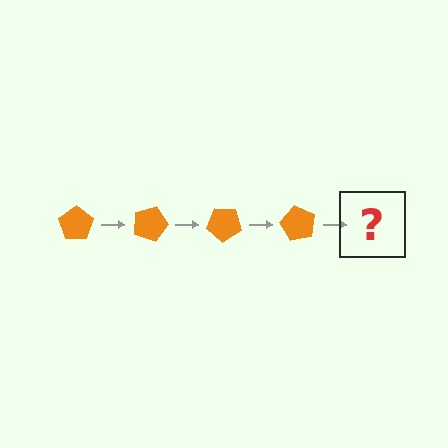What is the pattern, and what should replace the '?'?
The pattern is that the pentagon rotates 20 degrees each step. The '?' should be an orange pentagon rotated 80 degrees.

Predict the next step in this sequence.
The next step is an orange pentagon rotated 80 degrees.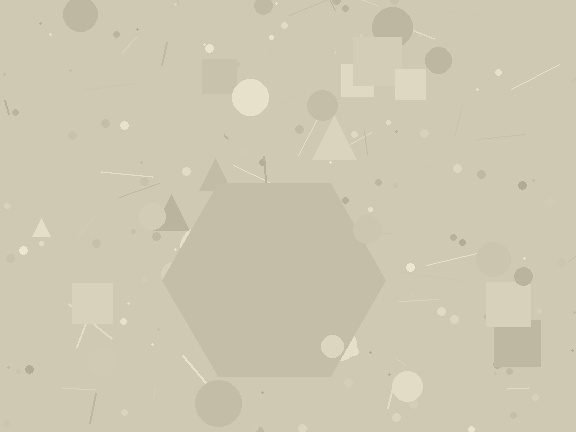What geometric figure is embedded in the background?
A hexagon is embedded in the background.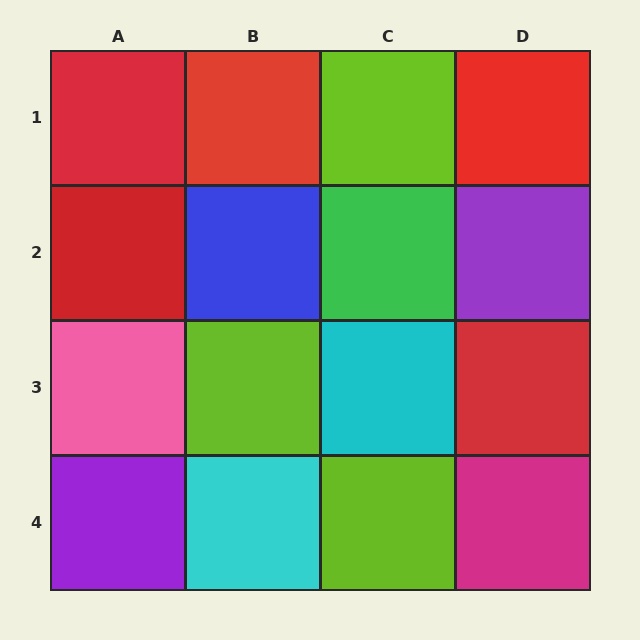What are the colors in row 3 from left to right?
Pink, lime, cyan, red.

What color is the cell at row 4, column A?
Purple.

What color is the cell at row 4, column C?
Lime.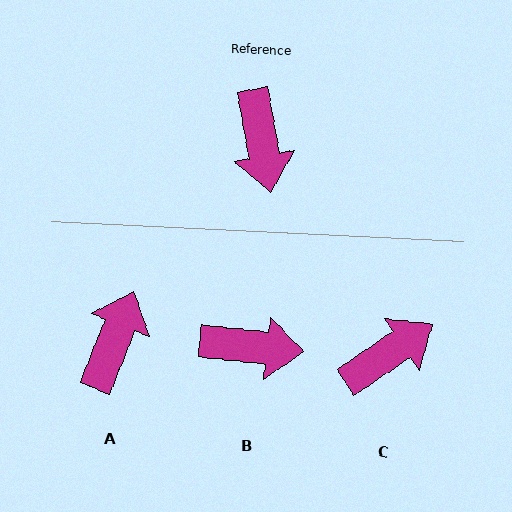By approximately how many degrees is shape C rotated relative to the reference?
Approximately 114 degrees counter-clockwise.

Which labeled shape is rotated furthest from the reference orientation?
A, about 148 degrees away.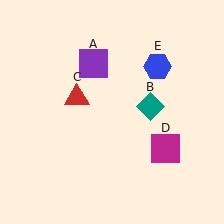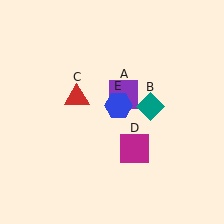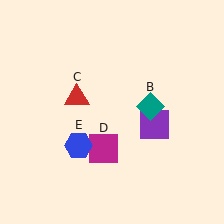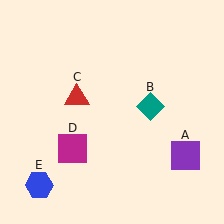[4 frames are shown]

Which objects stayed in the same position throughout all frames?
Teal diamond (object B) and red triangle (object C) remained stationary.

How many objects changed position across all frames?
3 objects changed position: purple square (object A), magenta square (object D), blue hexagon (object E).